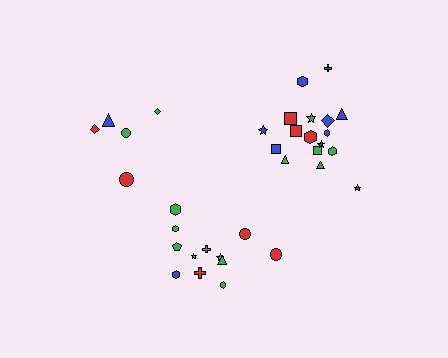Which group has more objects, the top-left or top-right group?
The top-right group.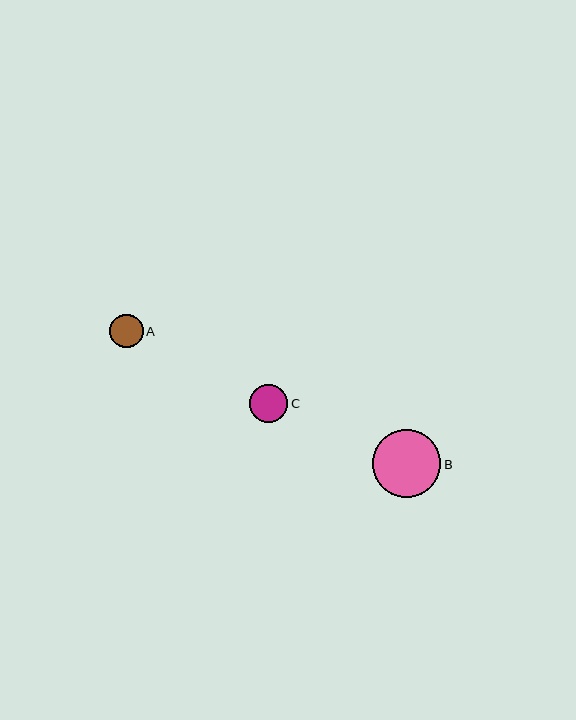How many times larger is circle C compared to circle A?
Circle C is approximately 1.1 times the size of circle A.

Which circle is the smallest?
Circle A is the smallest with a size of approximately 34 pixels.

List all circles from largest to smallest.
From largest to smallest: B, C, A.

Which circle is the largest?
Circle B is the largest with a size of approximately 68 pixels.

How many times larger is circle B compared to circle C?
Circle B is approximately 1.8 times the size of circle C.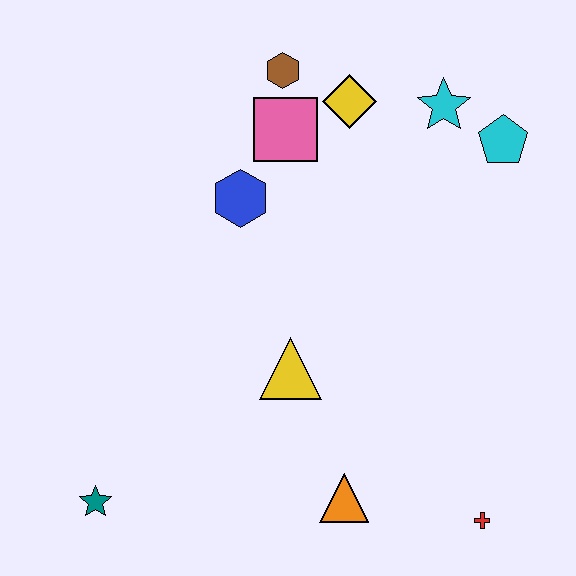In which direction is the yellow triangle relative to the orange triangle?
The yellow triangle is above the orange triangle.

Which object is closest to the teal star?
The yellow triangle is closest to the teal star.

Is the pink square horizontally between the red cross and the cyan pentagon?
No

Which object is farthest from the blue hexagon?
The red cross is farthest from the blue hexagon.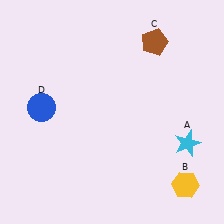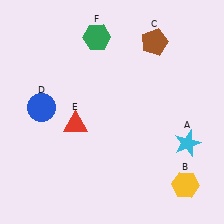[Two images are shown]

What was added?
A red triangle (E), a green hexagon (F) were added in Image 2.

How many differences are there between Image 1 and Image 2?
There are 2 differences between the two images.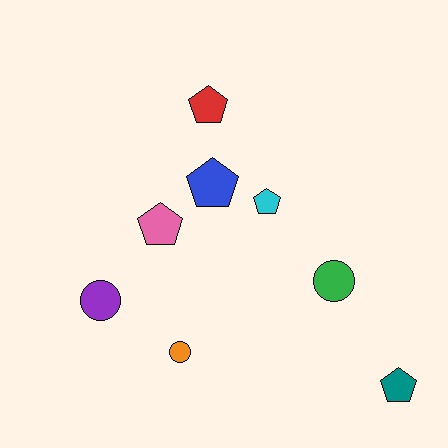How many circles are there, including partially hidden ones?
There are 3 circles.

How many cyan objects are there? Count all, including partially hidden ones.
There is 1 cyan object.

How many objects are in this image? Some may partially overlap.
There are 8 objects.